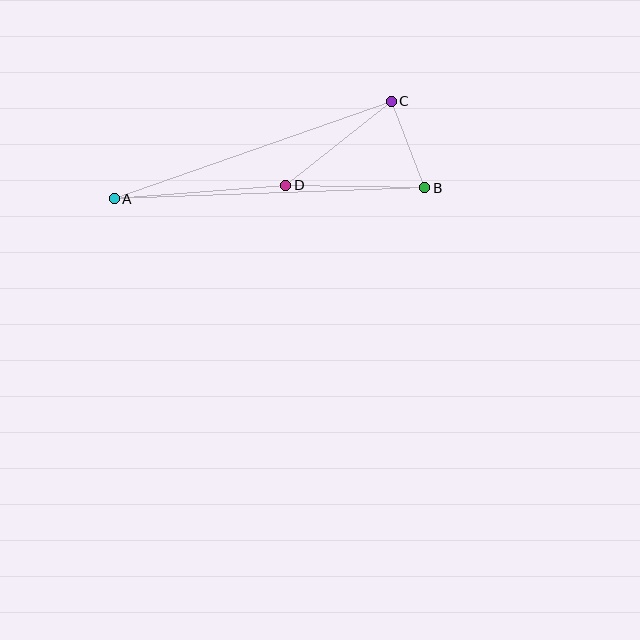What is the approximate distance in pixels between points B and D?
The distance between B and D is approximately 139 pixels.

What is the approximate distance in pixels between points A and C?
The distance between A and C is approximately 294 pixels.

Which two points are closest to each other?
Points B and C are closest to each other.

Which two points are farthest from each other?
Points A and B are farthest from each other.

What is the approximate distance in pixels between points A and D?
The distance between A and D is approximately 172 pixels.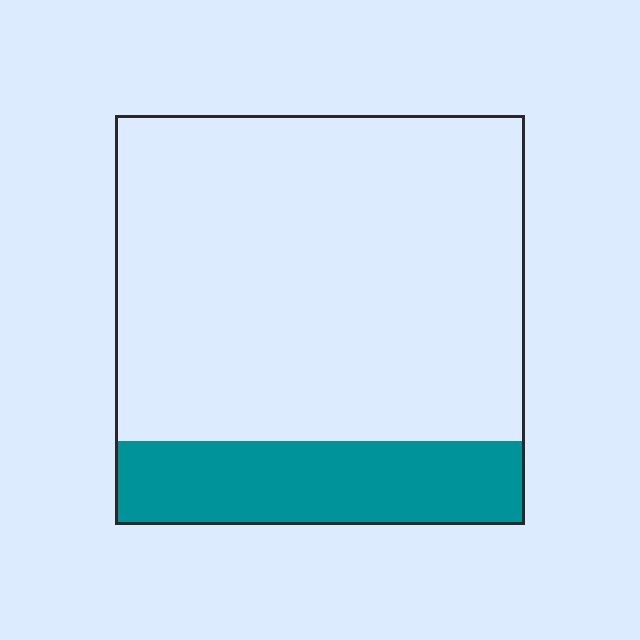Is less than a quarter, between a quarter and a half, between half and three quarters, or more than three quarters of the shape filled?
Less than a quarter.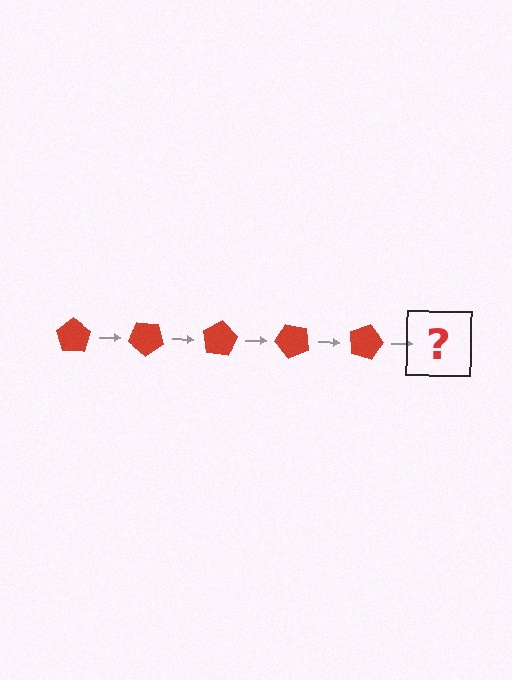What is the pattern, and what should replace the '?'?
The pattern is that the pentagon rotates 40 degrees each step. The '?' should be a red pentagon rotated 200 degrees.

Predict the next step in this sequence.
The next step is a red pentagon rotated 200 degrees.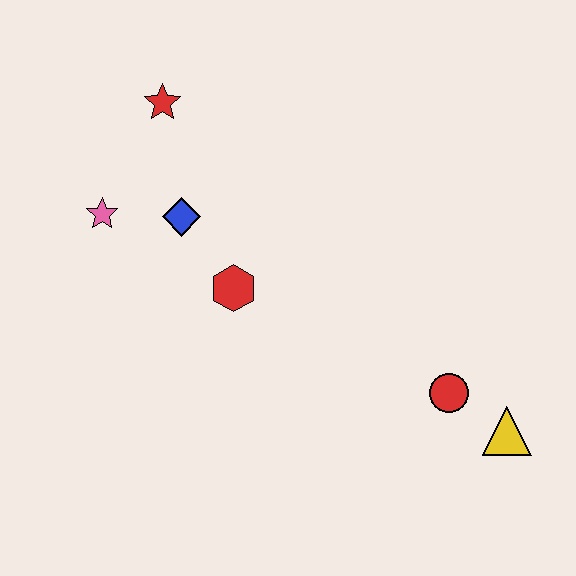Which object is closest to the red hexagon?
The blue diamond is closest to the red hexagon.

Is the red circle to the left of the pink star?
No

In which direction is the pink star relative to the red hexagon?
The pink star is to the left of the red hexagon.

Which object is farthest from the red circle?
The red star is farthest from the red circle.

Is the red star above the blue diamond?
Yes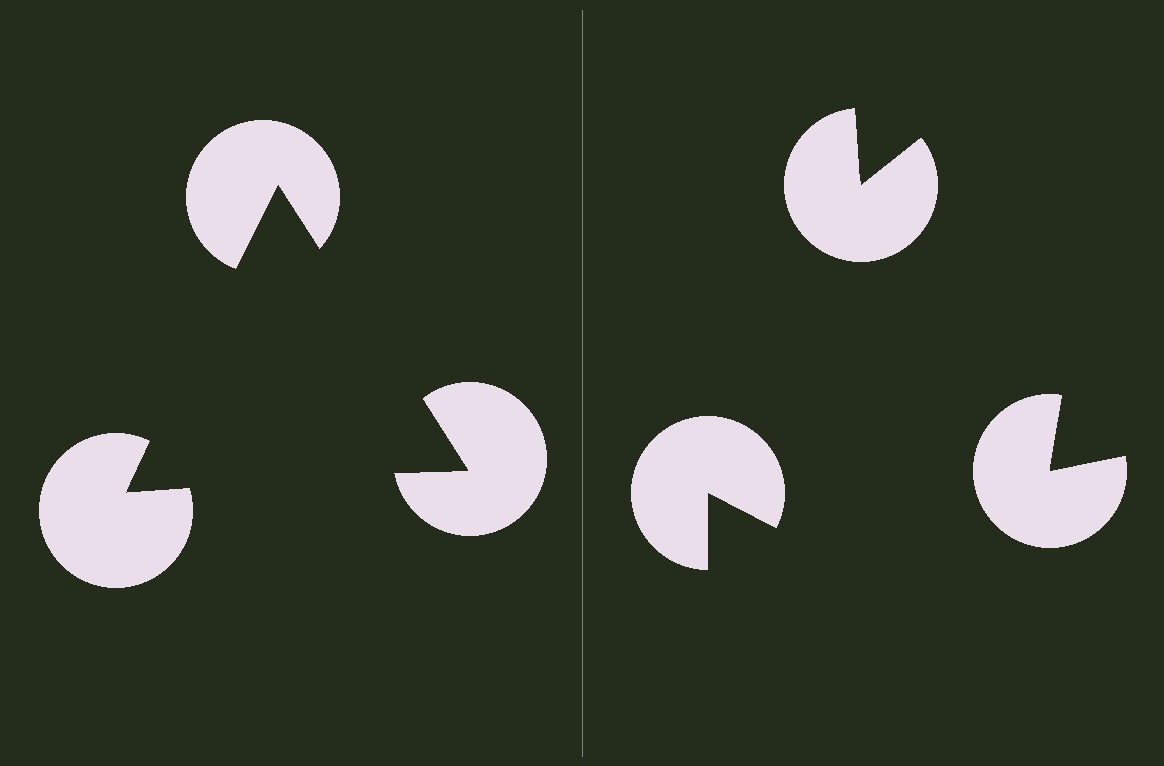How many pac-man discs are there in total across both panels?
6 — 3 on each side.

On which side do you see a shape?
An illusory triangle appears on the left side. On the right side the wedge cuts are rotated, so no coherent shape forms.